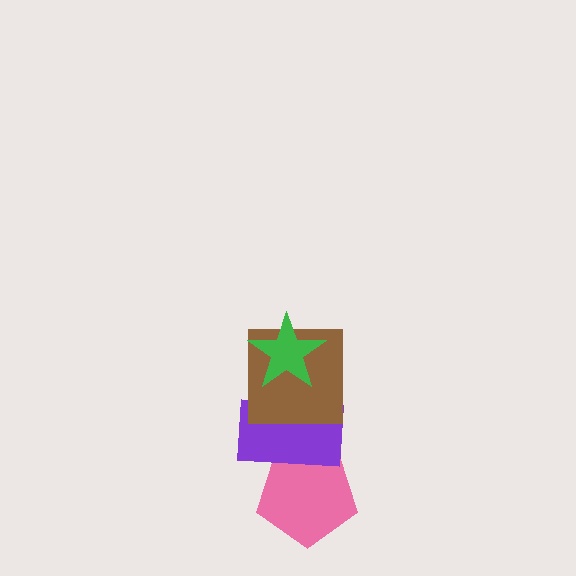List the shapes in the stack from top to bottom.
From top to bottom: the green star, the brown square, the purple rectangle, the pink pentagon.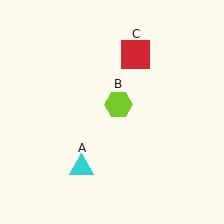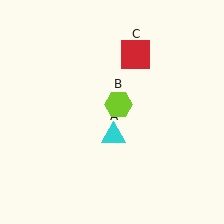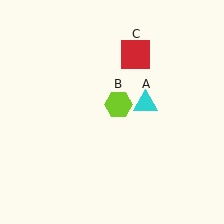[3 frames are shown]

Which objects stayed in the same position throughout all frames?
Lime hexagon (object B) and red square (object C) remained stationary.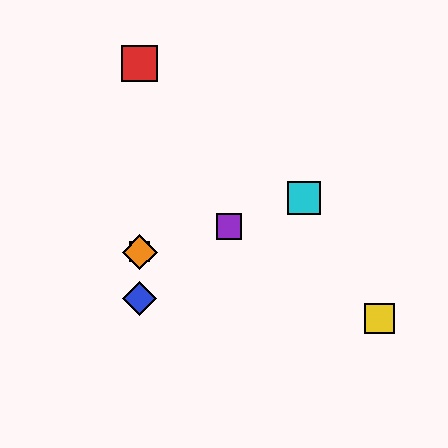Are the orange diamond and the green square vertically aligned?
Yes, both are at x≈140.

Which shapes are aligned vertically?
The red square, the blue diamond, the green square, the orange diamond are aligned vertically.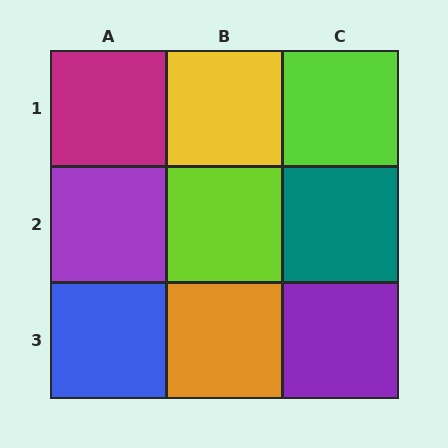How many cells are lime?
2 cells are lime.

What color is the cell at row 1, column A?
Magenta.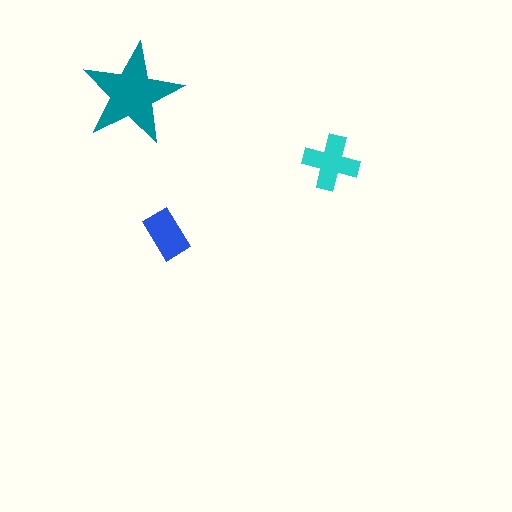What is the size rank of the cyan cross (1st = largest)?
2nd.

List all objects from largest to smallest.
The teal star, the cyan cross, the blue rectangle.